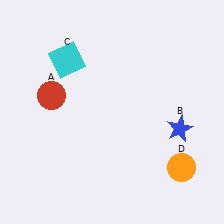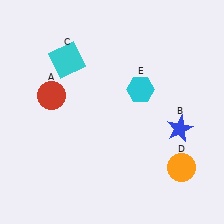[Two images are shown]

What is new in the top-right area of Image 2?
A cyan hexagon (E) was added in the top-right area of Image 2.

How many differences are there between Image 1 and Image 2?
There is 1 difference between the two images.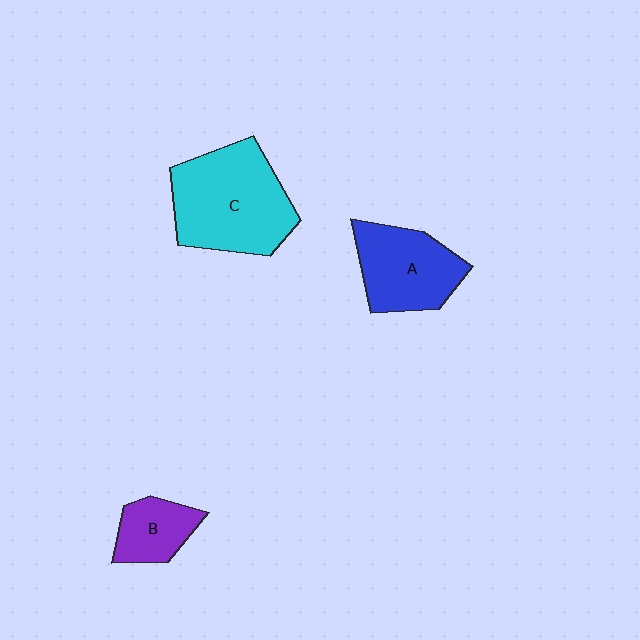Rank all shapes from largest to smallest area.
From largest to smallest: C (cyan), A (blue), B (purple).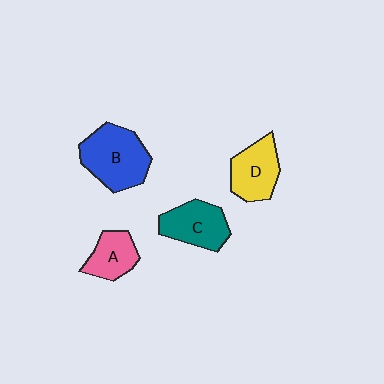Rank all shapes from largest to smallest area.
From largest to smallest: B (blue), C (teal), D (yellow), A (pink).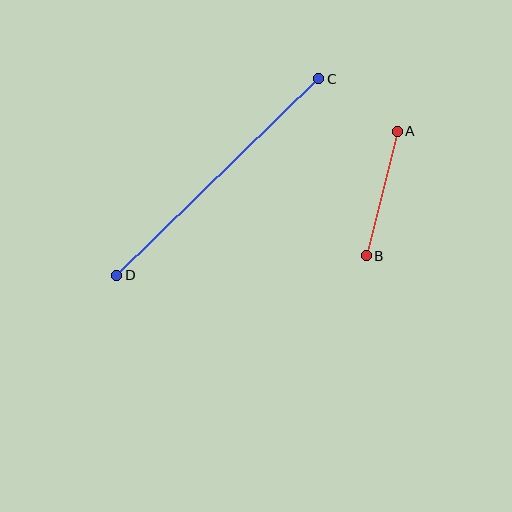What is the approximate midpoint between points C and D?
The midpoint is at approximately (218, 177) pixels.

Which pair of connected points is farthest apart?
Points C and D are farthest apart.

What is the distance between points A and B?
The distance is approximately 129 pixels.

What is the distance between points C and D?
The distance is approximately 281 pixels.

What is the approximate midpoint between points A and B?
The midpoint is at approximately (382, 194) pixels.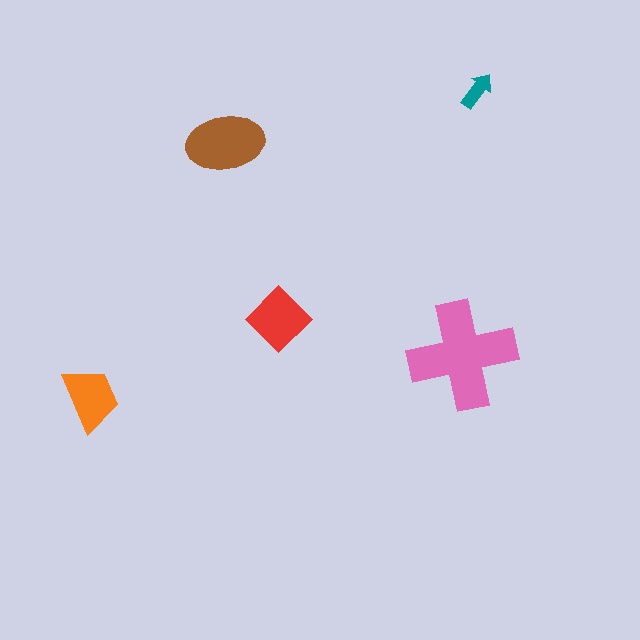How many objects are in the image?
There are 5 objects in the image.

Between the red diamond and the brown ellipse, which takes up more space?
The brown ellipse.